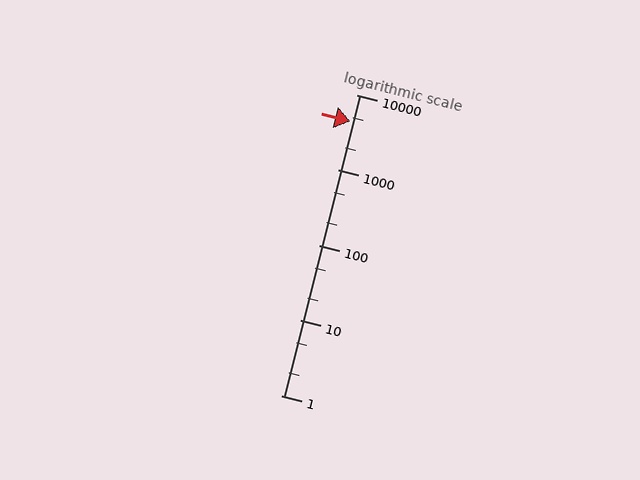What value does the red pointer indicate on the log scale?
The pointer indicates approximately 4400.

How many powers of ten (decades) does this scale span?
The scale spans 4 decades, from 1 to 10000.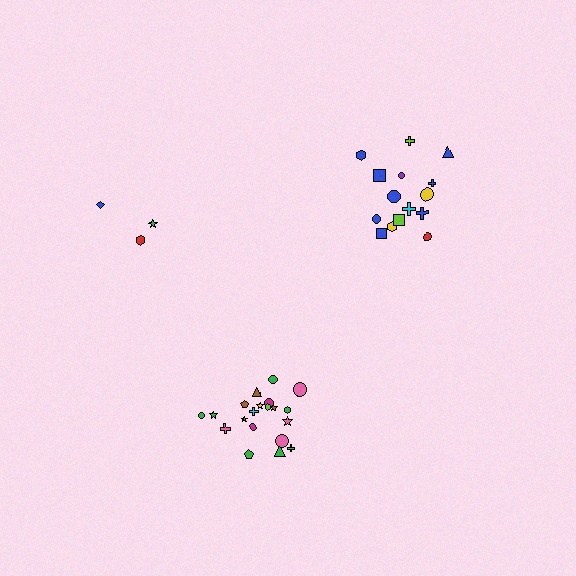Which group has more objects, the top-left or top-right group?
The top-right group.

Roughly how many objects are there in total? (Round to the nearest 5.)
Roughly 40 objects in total.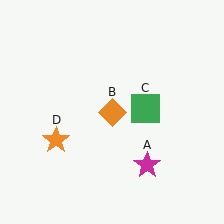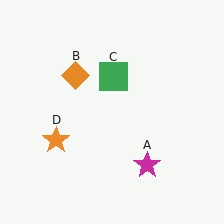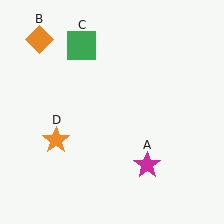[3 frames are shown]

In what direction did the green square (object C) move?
The green square (object C) moved up and to the left.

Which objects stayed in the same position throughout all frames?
Magenta star (object A) and orange star (object D) remained stationary.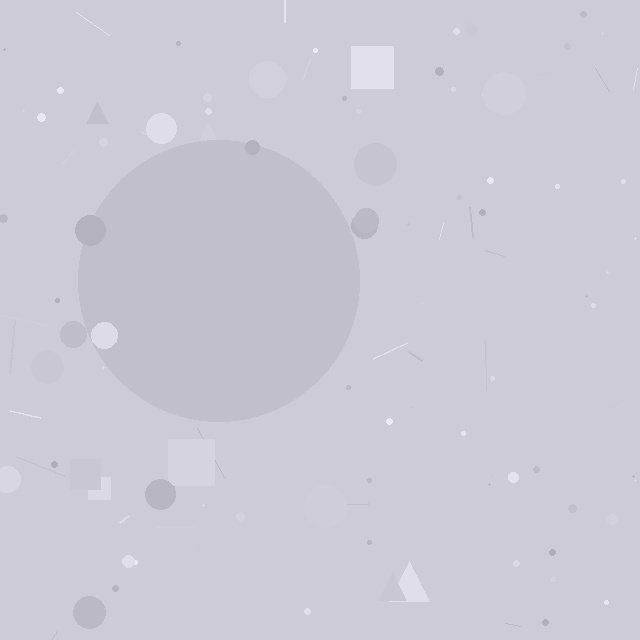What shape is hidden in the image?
A circle is hidden in the image.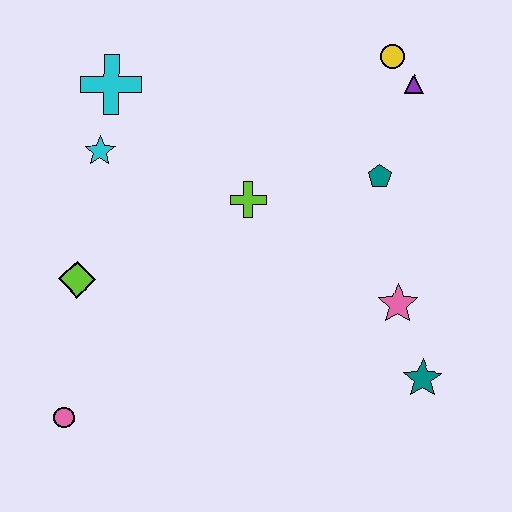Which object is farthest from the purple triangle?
The pink circle is farthest from the purple triangle.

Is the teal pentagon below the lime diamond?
No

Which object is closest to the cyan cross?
The cyan star is closest to the cyan cross.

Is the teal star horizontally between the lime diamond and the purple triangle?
No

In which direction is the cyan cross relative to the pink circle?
The cyan cross is above the pink circle.